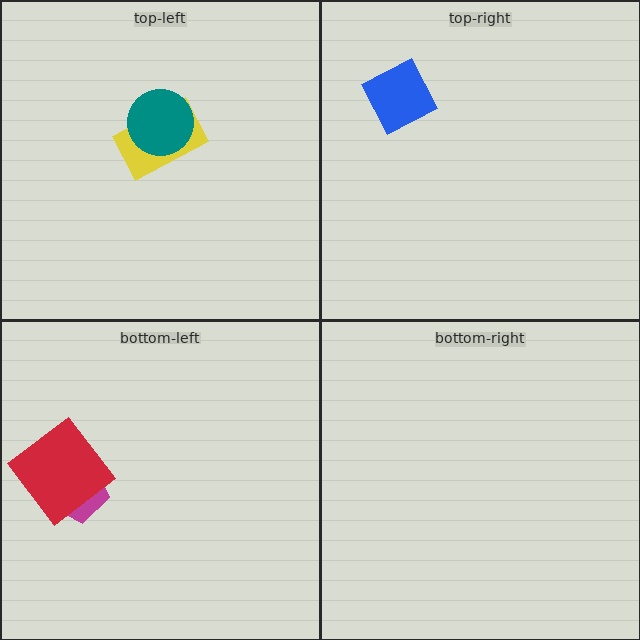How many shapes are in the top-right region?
1.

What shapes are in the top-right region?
The blue diamond.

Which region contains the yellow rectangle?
The top-left region.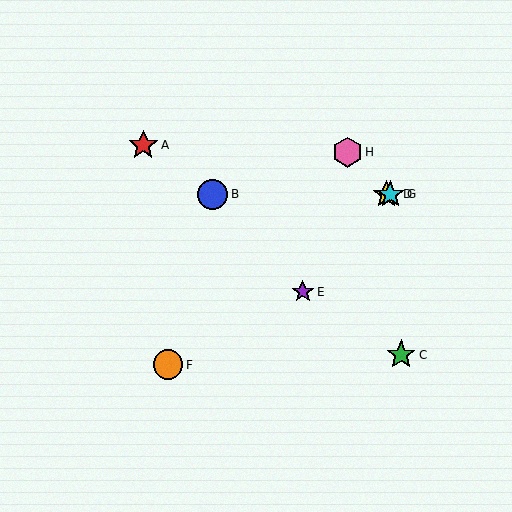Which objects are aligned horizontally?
Objects B, D, G are aligned horizontally.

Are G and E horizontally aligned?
No, G is at y≈194 and E is at y≈292.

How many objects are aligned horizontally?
3 objects (B, D, G) are aligned horizontally.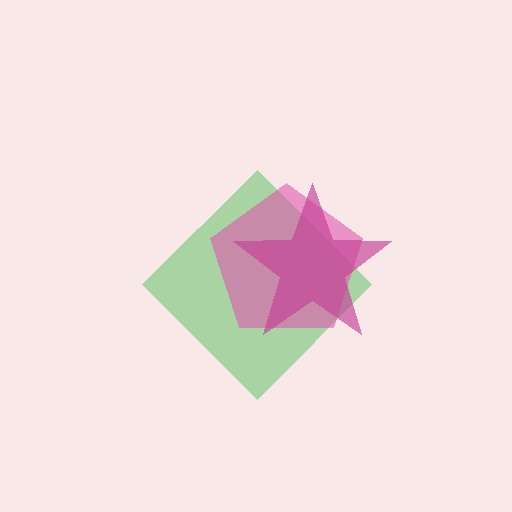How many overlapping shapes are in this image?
There are 3 overlapping shapes in the image.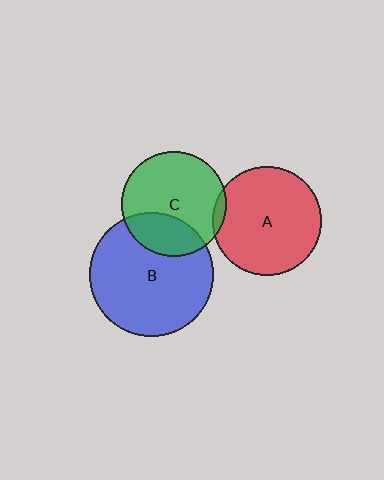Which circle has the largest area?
Circle B (blue).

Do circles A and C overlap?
Yes.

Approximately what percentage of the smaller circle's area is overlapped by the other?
Approximately 5%.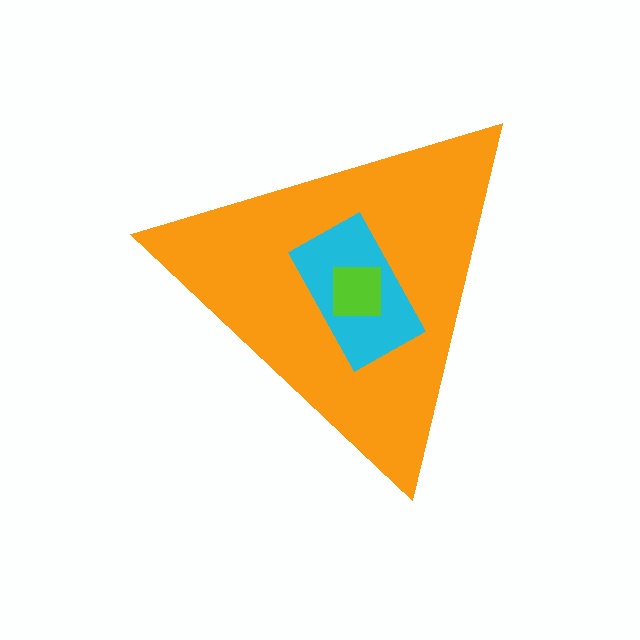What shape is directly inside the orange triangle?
The cyan rectangle.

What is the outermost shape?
The orange triangle.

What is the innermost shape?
The lime square.